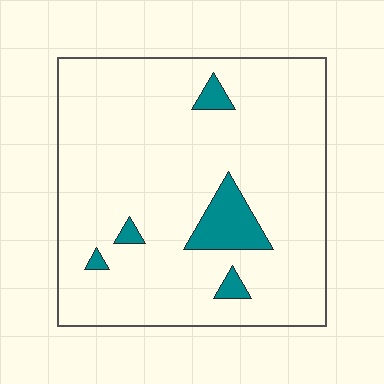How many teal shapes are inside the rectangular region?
5.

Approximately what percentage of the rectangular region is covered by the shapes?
Approximately 10%.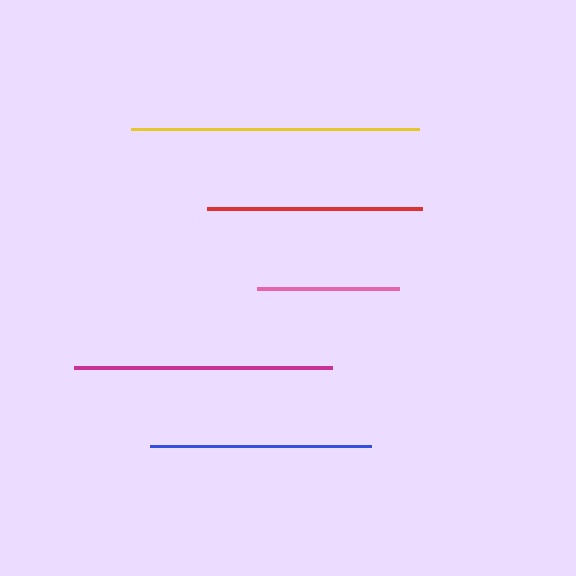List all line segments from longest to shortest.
From longest to shortest: yellow, magenta, blue, red, pink.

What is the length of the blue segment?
The blue segment is approximately 222 pixels long.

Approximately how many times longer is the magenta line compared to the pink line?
The magenta line is approximately 1.8 times the length of the pink line.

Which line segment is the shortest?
The pink line is the shortest at approximately 142 pixels.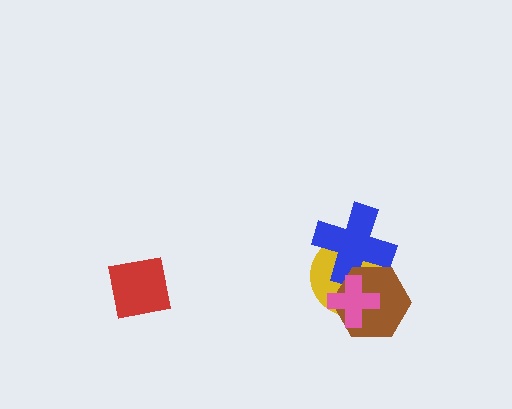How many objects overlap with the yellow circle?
3 objects overlap with the yellow circle.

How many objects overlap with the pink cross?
3 objects overlap with the pink cross.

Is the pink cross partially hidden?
No, no other shape covers it.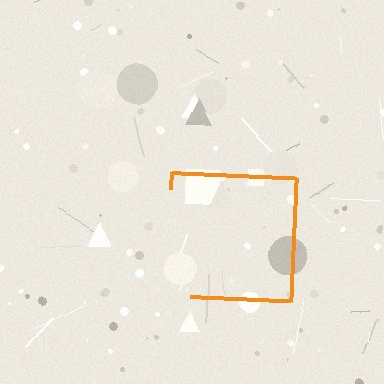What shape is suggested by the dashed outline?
The dashed outline suggests a square.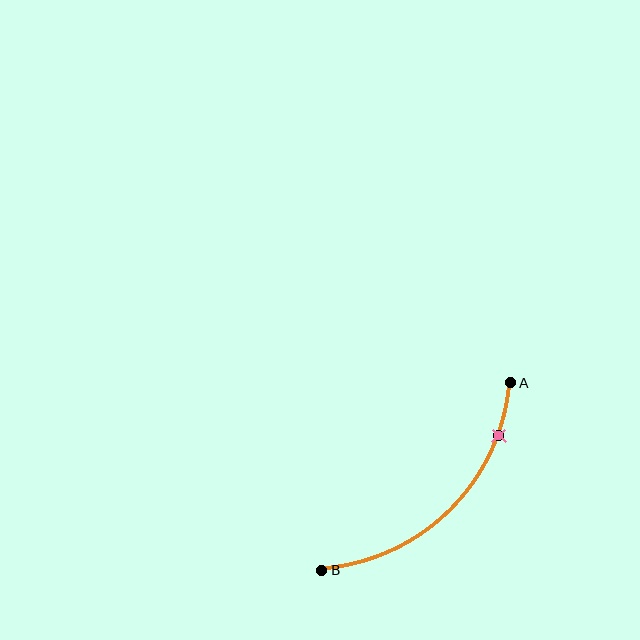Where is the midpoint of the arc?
The arc midpoint is the point on the curve farthest from the straight line joining A and B. It sits below and to the right of that line.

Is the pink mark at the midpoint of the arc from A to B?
No. The pink mark lies on the arc but is closer to endpoint A. The arc midpoint would be at the point on the curve equidistant along the arc from both A and B.